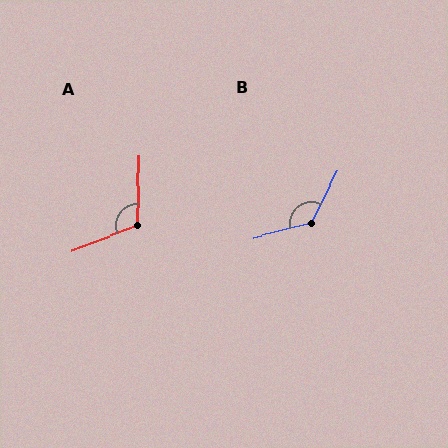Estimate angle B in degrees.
Approximately 131 degrees.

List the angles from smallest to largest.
A (112°), B (131°).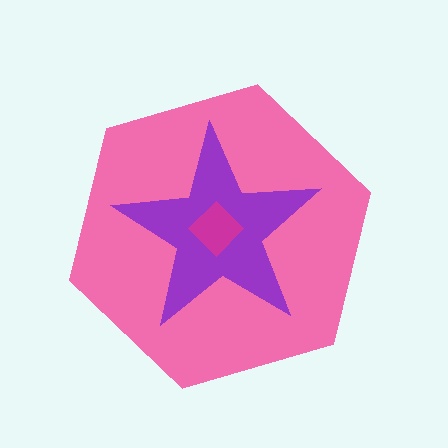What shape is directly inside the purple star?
The magenta diamond.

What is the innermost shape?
The magenta diamond.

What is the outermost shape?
The pink hexagon.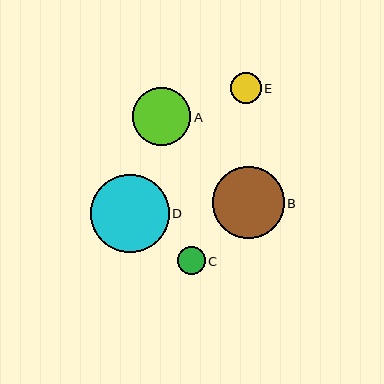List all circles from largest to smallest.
From largest to smallest: D, B, A, E, C.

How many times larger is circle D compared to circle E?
Circle D is approximately 2.5 times the size of circle E.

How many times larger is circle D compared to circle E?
Circle D is approximately 2.5 times the size of circle E.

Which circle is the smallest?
Circle C is the smallest with a size of approximately 28 pixels.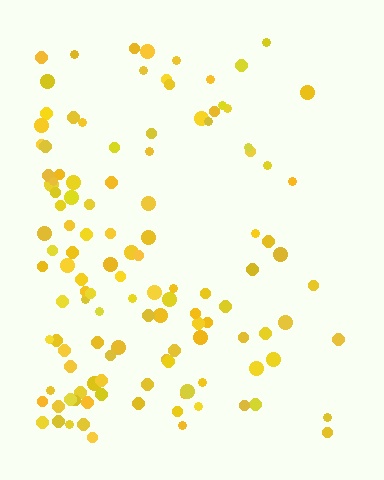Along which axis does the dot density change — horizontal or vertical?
Horizontal.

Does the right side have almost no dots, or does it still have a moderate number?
Still a moderate number, just noticeably fewer than the left.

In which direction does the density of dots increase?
From right to left, with the left side densest.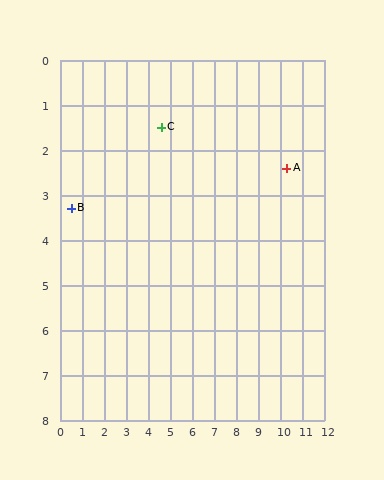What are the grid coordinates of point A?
Point A is at approximately (10.3, 2.4).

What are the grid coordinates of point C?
Point C is at approximately (4.6, 1.5).